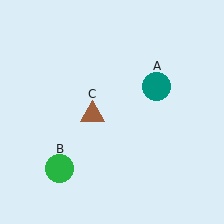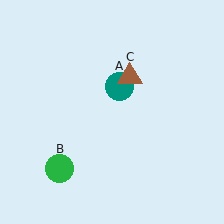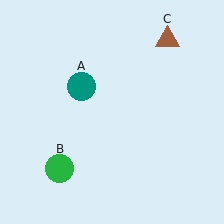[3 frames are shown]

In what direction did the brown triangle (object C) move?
The brown triangle (object C) moved up and to the right.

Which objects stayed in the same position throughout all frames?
Green circle (object B) remained stationary.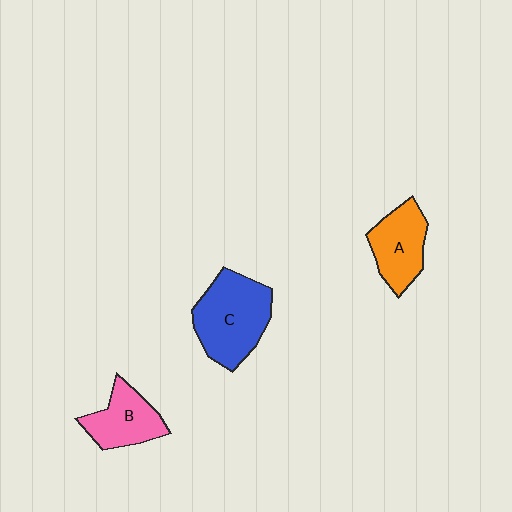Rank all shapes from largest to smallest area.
From largest to smallest: C (blue), A (orange), B (pink).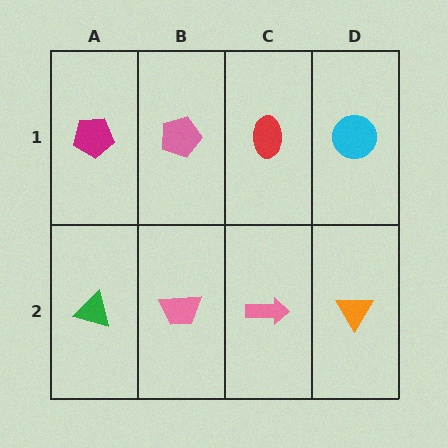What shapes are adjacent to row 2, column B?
A pink pentagon (row 1, column B), a green triangle (row 2, column A), a pink arrow (row 2, column C).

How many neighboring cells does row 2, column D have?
2.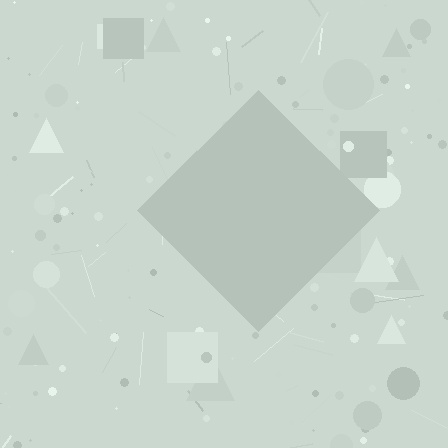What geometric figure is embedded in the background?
A diamond is embedded in the background.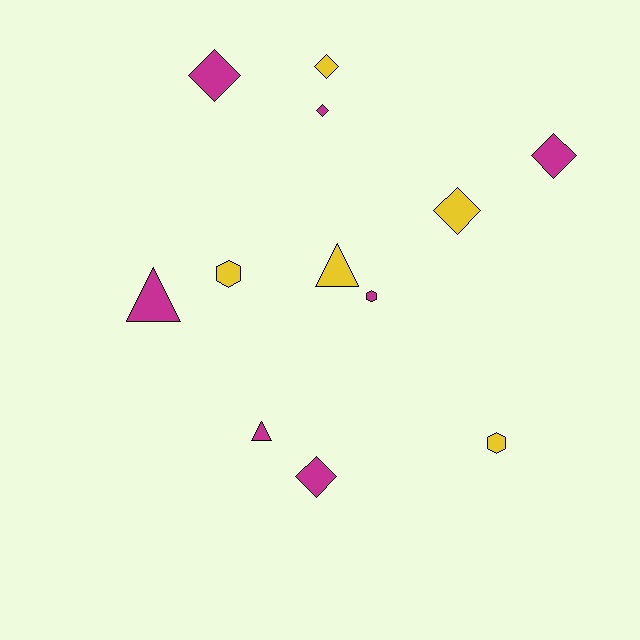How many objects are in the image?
There are 12 objects.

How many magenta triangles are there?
There are 2 magenta triangles.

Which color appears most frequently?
Magenta, with 7 objects.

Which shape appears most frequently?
Diamond, with 6 objects.